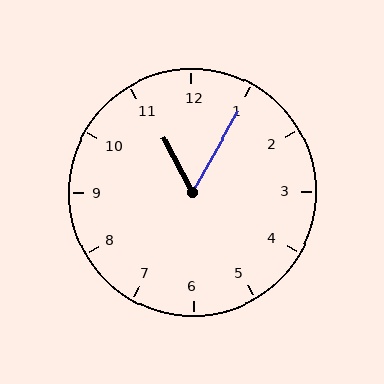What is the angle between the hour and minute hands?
Approximately 58 degrees.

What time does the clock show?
11:05.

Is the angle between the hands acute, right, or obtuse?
It is acute.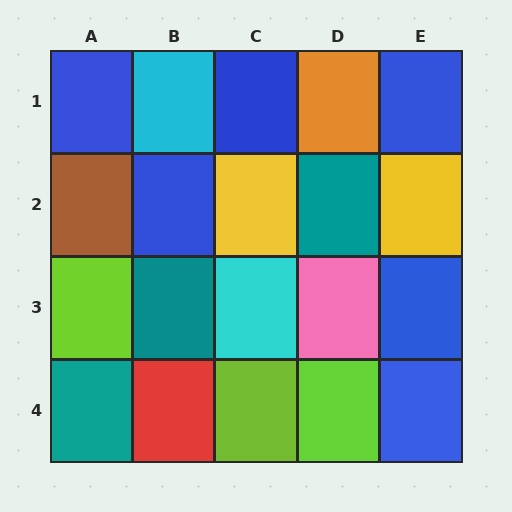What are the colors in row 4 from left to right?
Teal, red, lime, lime, blue.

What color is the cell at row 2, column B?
Blue.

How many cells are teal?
3 cells are teal.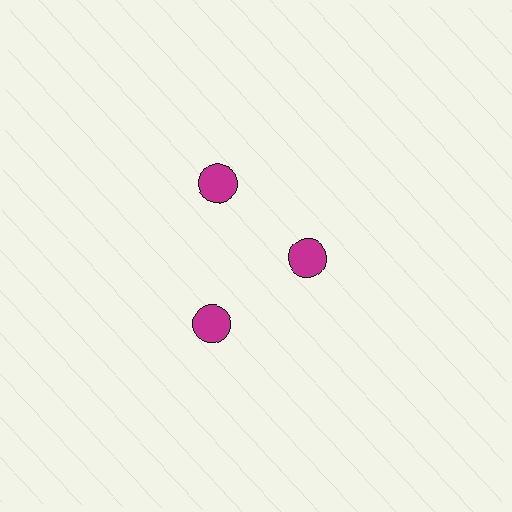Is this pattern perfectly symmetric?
No. The 3 magenta circles are arranged in a ring, but one element near the 3 o'clock position is pulled inward toward the center, breaking the 3-fold rotational symmetry.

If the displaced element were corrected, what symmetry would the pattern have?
It would have 3-fold rotational symmetry — the pattern would map onto itself every 120 degrees.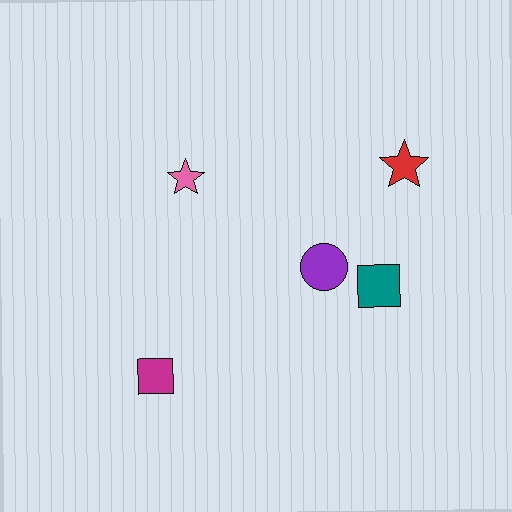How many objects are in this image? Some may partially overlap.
There are 5 objects.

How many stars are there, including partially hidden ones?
There are 2 stars.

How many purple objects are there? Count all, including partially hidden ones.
There is 1 purple object.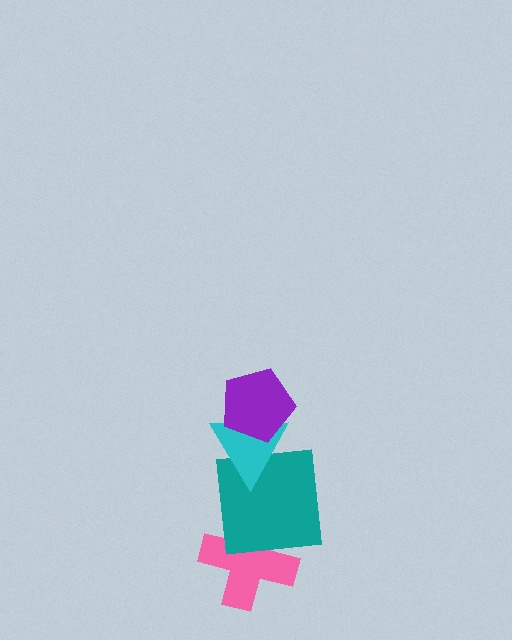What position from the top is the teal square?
The teal square is 3rd from the top.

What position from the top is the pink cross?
The pink cross is 4th from the top.